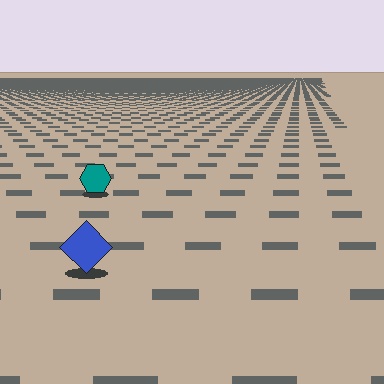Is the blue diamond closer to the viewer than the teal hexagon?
Yes. The blue diamond is closer — you can tell from the texture gradient: the ground texture is coarser near it.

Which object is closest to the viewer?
The blue diamond is closest. The texture marks near it are larger and more spread out.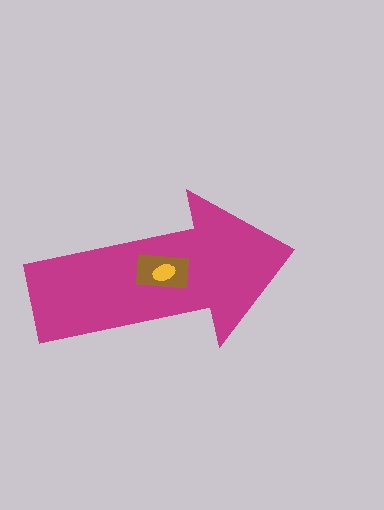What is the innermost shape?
The yellow ellipse.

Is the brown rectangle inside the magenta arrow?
Yes.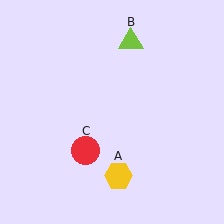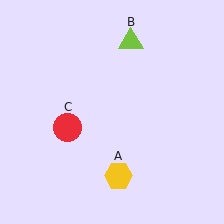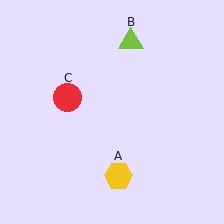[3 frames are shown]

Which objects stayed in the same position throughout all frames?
Yellow hexagon (object A) and lime triangle (object B) remained stationary.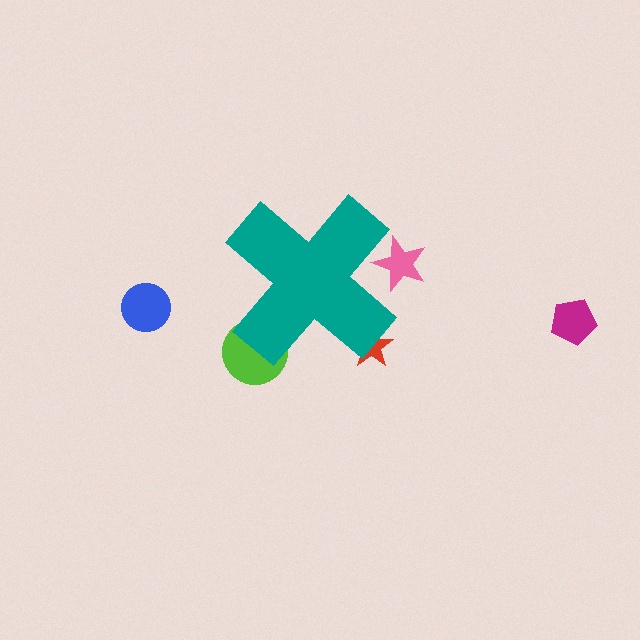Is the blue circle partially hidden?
No, the blue circle is fully visible.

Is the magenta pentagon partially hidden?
No, the magenta pentagon is fully visible.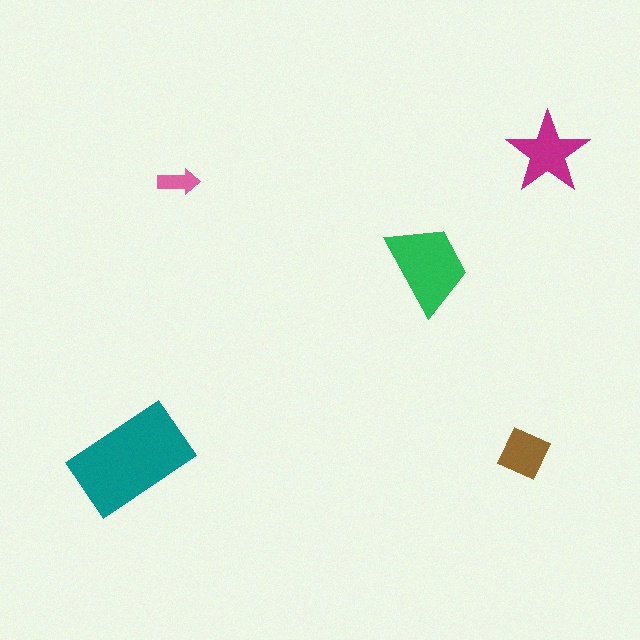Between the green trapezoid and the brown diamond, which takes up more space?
The green trapezoid.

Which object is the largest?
The teal rectangle.